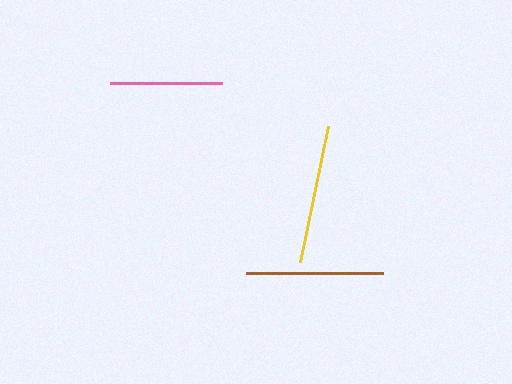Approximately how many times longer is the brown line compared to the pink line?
The brown line is approximately 1.2 times the length of the pink line.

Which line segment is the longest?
The yellow line is the longest at approximately 139 pixels.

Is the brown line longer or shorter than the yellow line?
The yellow line is longer than the brown line.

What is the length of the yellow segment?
The yellow segment is approximately 139 pixels long.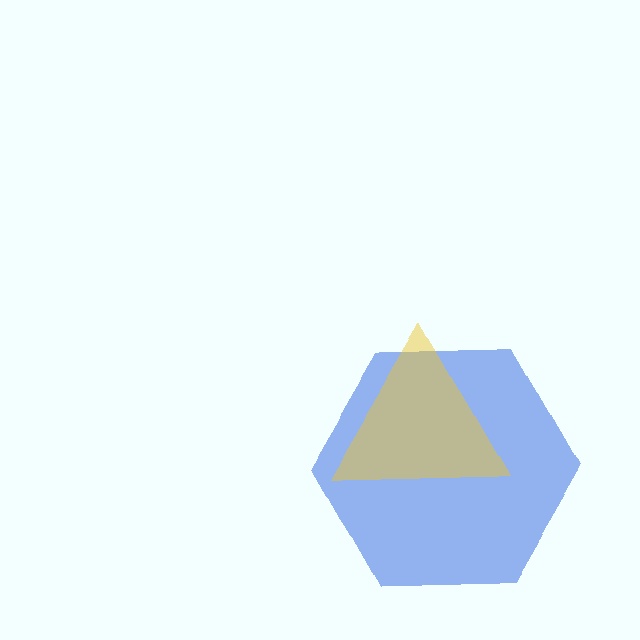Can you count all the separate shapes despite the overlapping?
Yes, there are 2 separate shapes.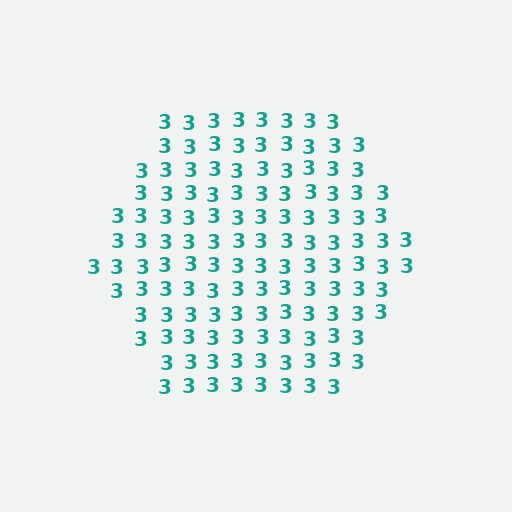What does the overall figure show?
The overall figure shows a hexagon.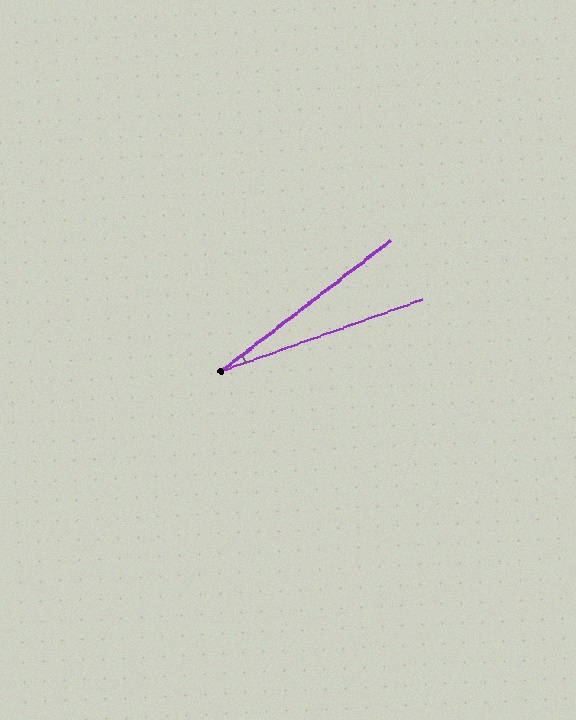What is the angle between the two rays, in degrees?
Approximately 18 degrees.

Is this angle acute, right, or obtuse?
It is acute.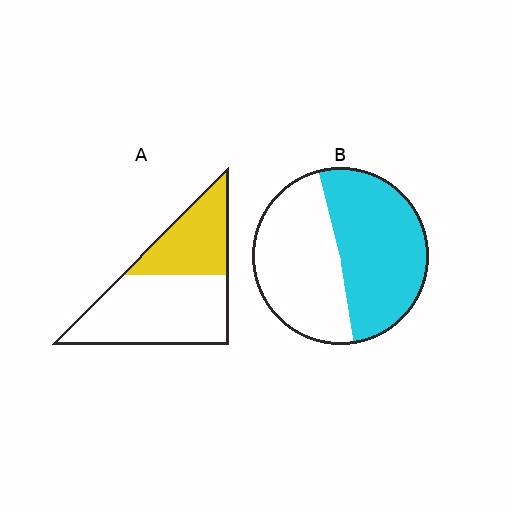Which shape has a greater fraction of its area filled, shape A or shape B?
Shape B.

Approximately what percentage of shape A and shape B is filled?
A is approximately 35% and B is approximately 50%.